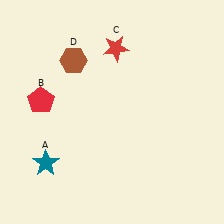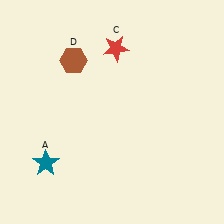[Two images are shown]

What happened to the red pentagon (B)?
The red pentagon (B) was removed in Image 2. It was in the top-left area of Image 1.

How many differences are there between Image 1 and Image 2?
There is 1 difference between the two images.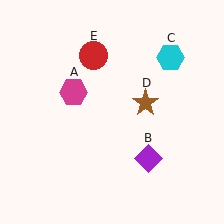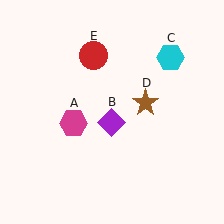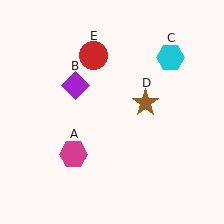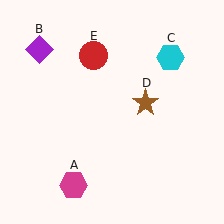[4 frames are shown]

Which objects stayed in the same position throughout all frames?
Cyan hexagon (object C) and brown star (object D) and red circle (object E) remained stationary.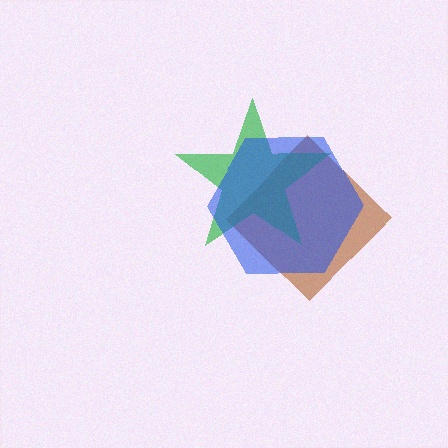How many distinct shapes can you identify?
There are 3 distinct shapes: a brown diamond, a green star, a blue hexagon.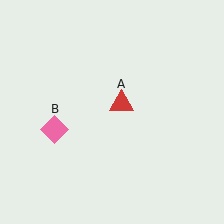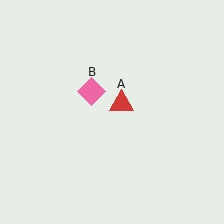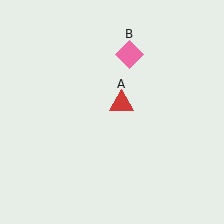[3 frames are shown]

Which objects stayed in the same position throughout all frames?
Red triangle (object A) remained stationary.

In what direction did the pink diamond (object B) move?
The pink diamond (object B) moved up and to the right.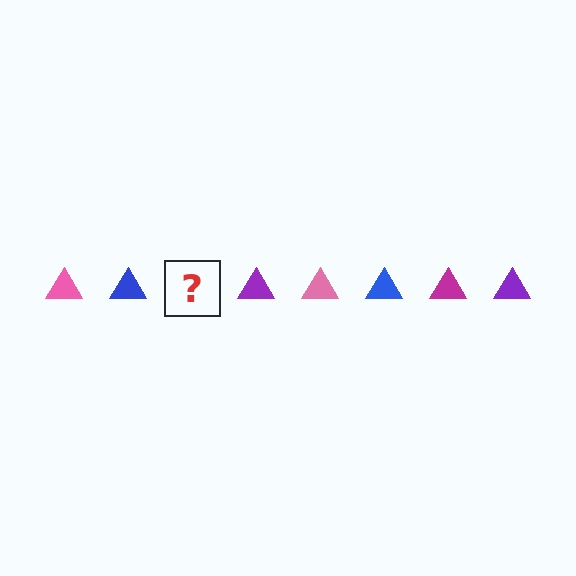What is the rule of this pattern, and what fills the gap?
The rule is that the pattern cycles through pink, blue, magenta, purple triangles. The gap should be filled with a magenta triangle.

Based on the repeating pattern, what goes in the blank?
The blank should be a magenta triangle.